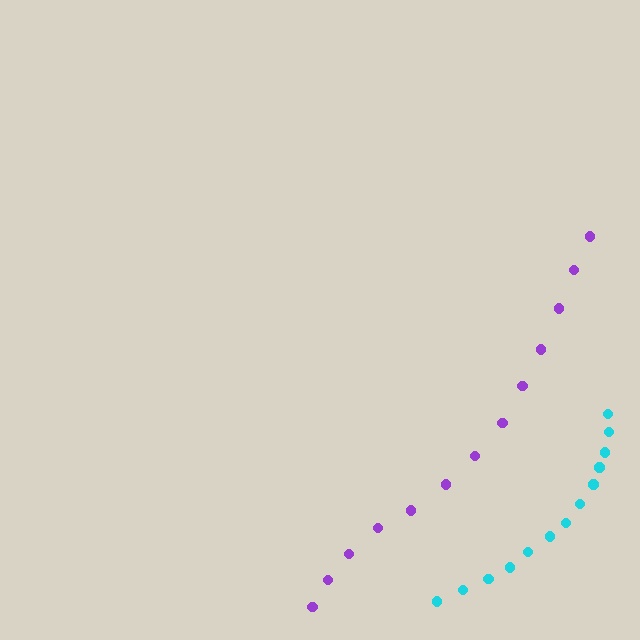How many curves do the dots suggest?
There are 2 distinct paths.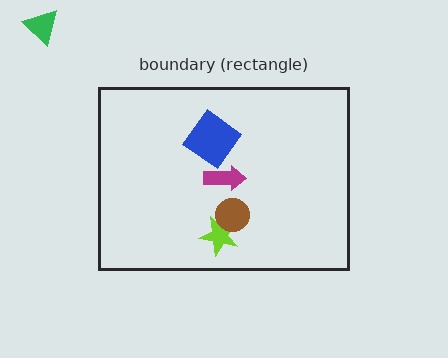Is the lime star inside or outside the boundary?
Inside.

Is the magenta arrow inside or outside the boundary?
Inside.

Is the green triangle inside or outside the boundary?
Outside.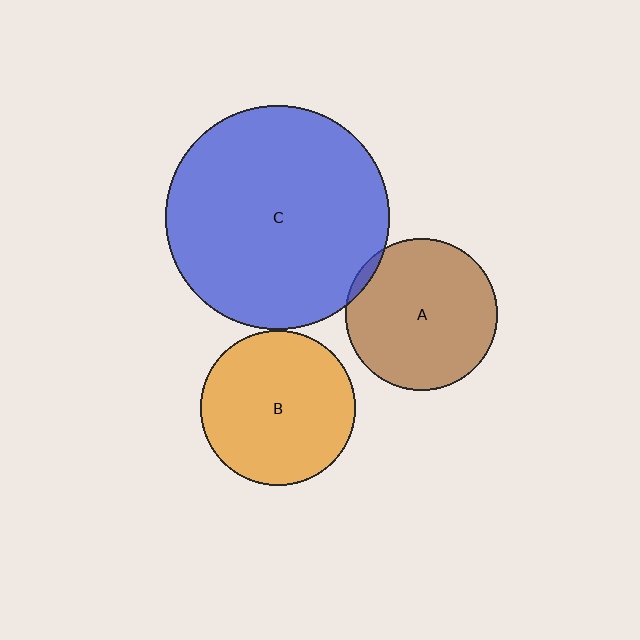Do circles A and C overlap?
Yes.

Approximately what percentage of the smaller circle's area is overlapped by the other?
Approximately 5%.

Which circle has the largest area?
Circle C (blue).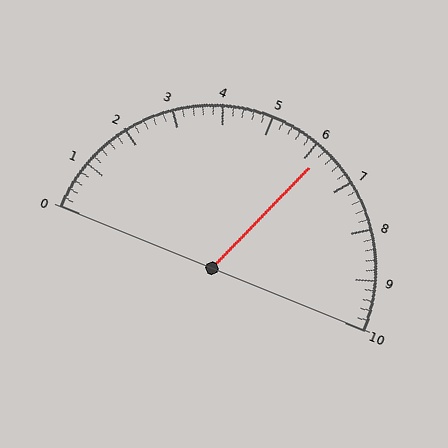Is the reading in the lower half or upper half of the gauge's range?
The reading is in the upper half of the range (0 to 10).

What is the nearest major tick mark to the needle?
The nearest major tick mark is 6.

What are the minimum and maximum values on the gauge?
The gauge ranges from 0 to 10.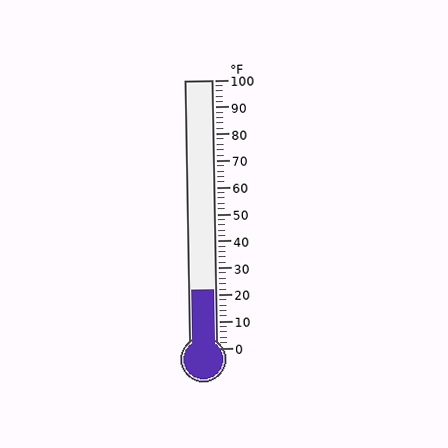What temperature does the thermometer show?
The thermometer shows approximately 22°F.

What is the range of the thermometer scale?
The thermometer scale ranges from 0°F to 100°F.